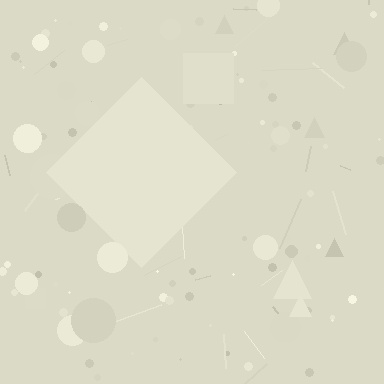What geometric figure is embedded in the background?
A diamond is embedded in the background.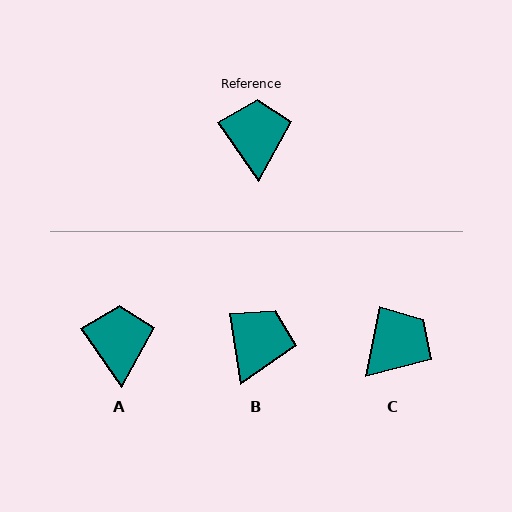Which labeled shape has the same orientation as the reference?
A.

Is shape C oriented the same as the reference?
No, it is off by about 46 degrees.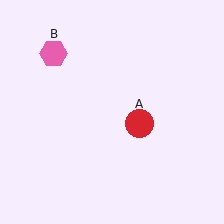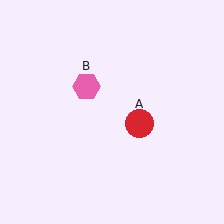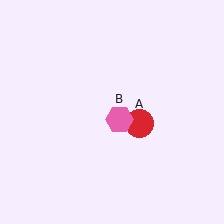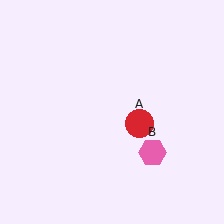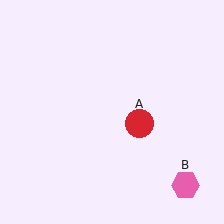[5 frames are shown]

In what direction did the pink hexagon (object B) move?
The pink hexagon (object B) moved down and to the right.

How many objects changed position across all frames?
1 object changed position: pink hexagon (object B).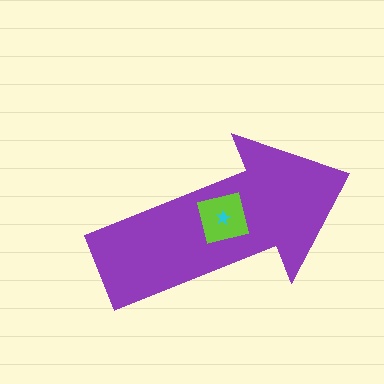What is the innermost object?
The cyan star.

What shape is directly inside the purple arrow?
The lime square.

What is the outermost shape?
The purple arrow.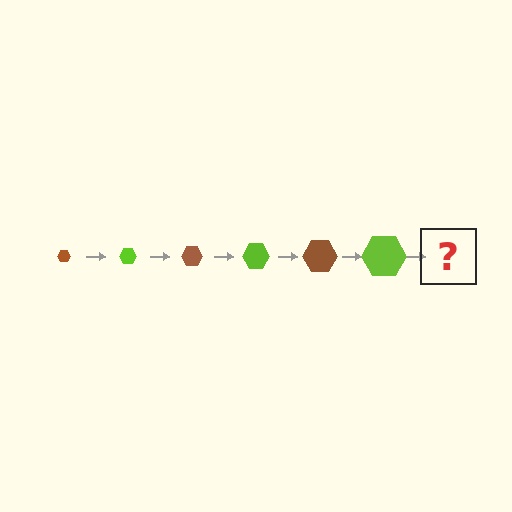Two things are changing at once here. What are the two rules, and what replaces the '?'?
The two rules are that the hexagon grows larger each step and the color cycles through brown and lime. The '?' should be a brown hexagon, larger than the previous one.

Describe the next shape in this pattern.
It should be a brown hexagon, larger than the previous one.